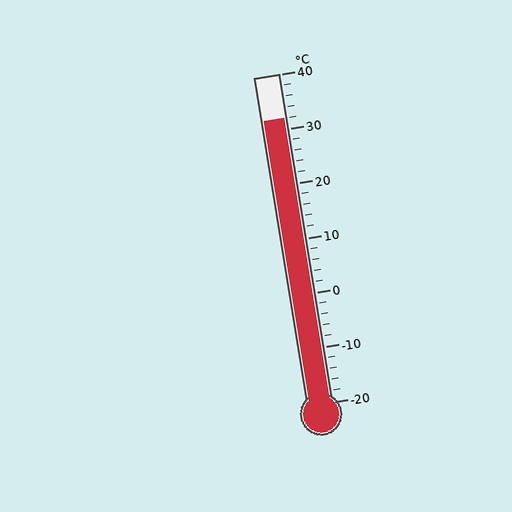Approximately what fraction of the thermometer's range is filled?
The thermometer is filled to approximately 85% of its range.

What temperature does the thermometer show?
The thermometer shows approximately 32°C.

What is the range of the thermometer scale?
The thermometer scale ranges from -20°C to 40°C.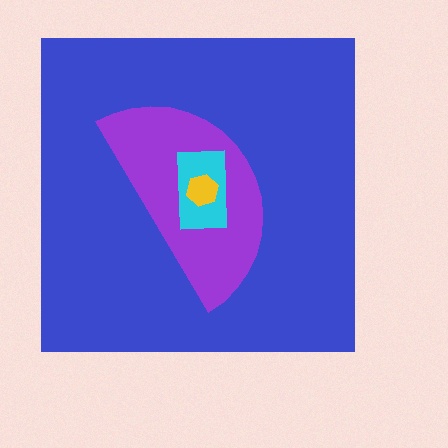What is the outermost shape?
The blue square.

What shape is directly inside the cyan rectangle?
The yellow hexagon.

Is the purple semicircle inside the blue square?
Yes.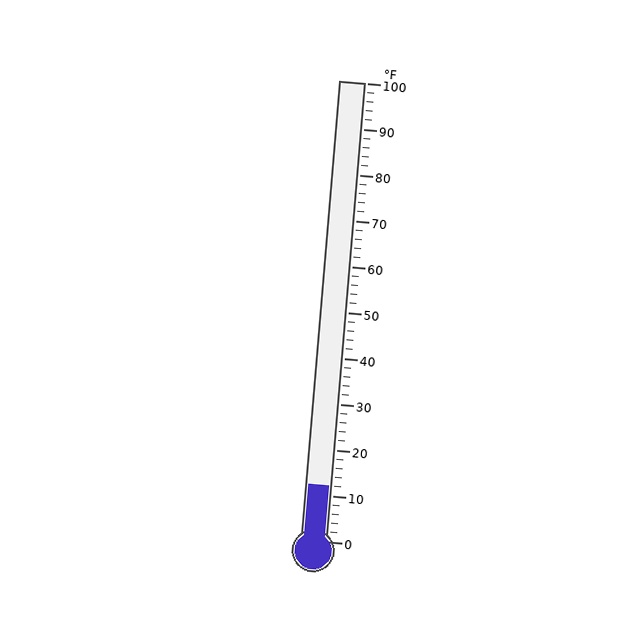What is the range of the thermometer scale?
The thermometer scale ranges from 0°F to 100°F.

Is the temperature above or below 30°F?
The temperature is below 30°F.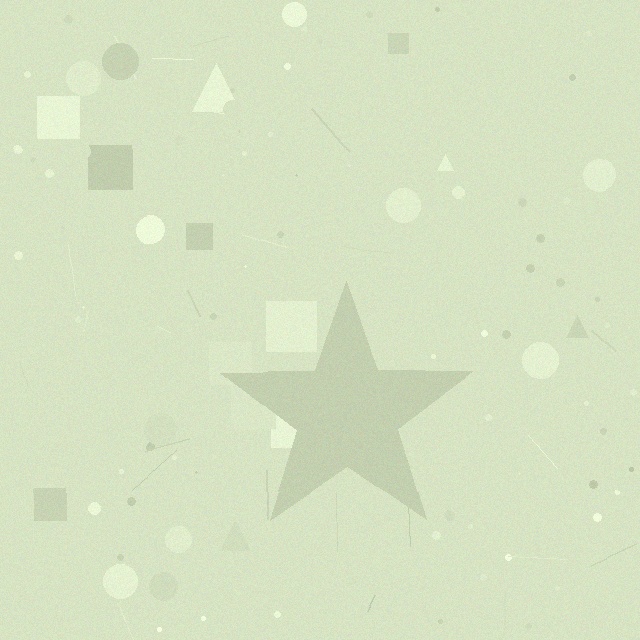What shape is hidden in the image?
A star is hidden in the image.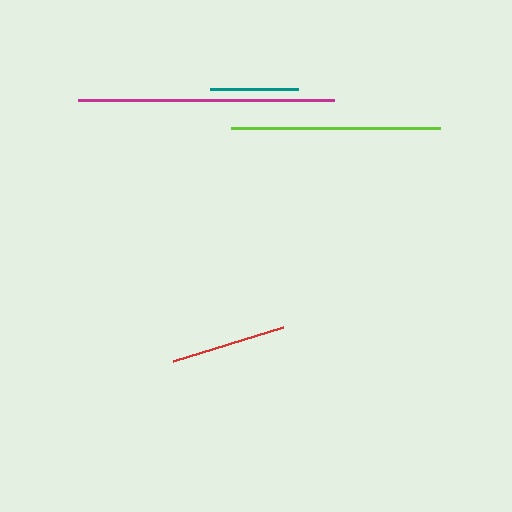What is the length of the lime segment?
The lime segment is approximately 209 pixels long.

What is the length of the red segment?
The red segment is approximately 116 pixels long.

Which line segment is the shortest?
The teal line is the shortest at approximately 88 pixels.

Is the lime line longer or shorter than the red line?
The lime line is longer than the red line.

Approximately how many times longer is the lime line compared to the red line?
The lime line is approximately 1.8 times the length of the red line.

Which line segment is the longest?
The magenta line is the longest at approximately 256 pixels.